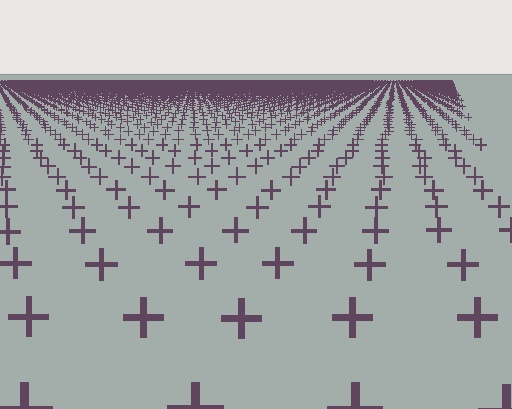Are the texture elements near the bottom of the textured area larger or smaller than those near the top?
Larger. Near the bottom, elements are closer to the viewer and appear at a bigger on-screen size.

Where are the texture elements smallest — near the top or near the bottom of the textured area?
Near the top.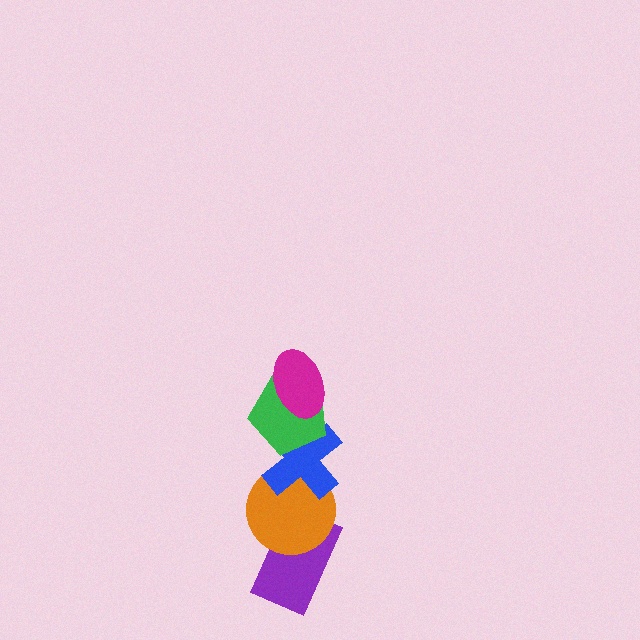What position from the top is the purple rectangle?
The purple rectangle is 5th from the top.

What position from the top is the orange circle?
The orange circle is 4th from the top.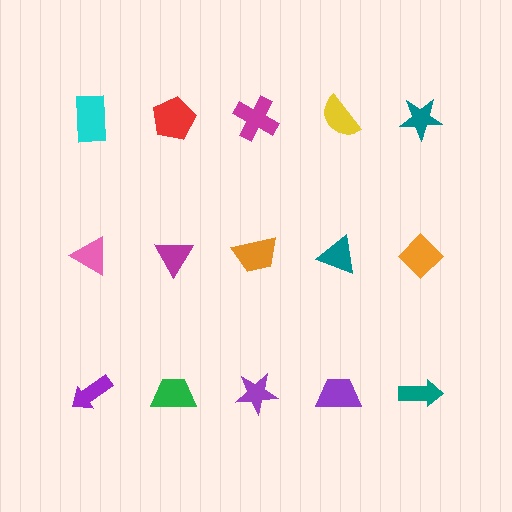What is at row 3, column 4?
A purple trapezoid.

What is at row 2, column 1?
A pink triangle.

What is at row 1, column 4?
A yellow semicircle.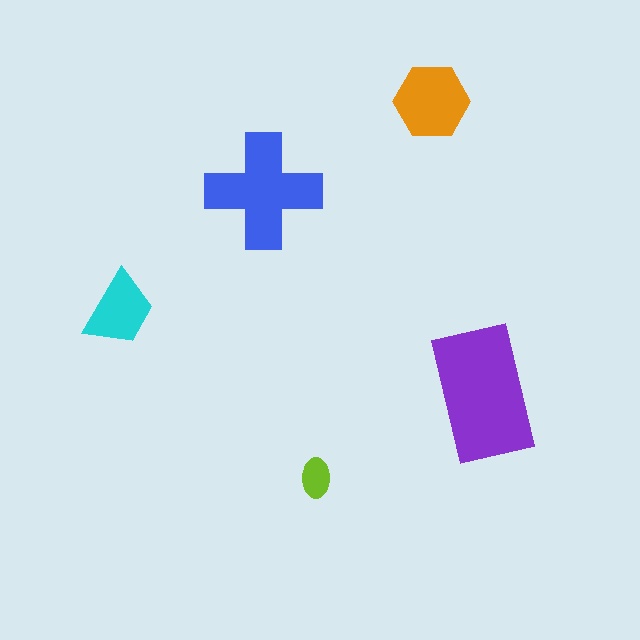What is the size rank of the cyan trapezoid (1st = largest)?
4th.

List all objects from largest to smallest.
The purple rectangle, the blue cross, the orange hexagon, the cyan trapezoid, the lime ellipse.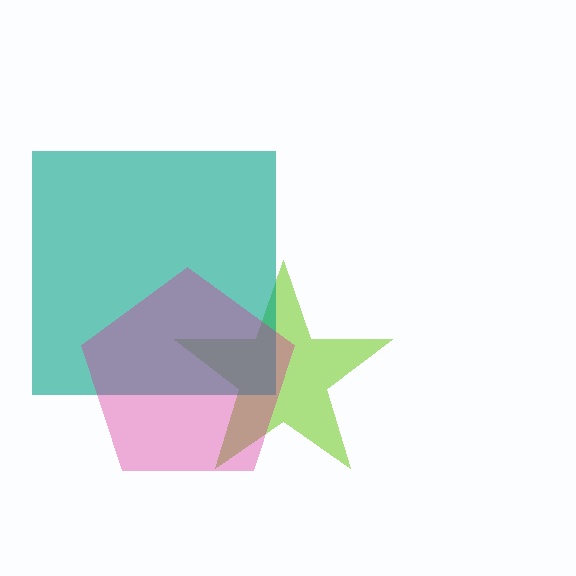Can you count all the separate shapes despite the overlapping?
Yes, there are 3 separate shapes.